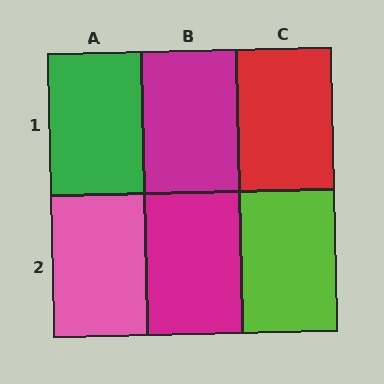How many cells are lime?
1 cell is lime.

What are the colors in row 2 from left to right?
Pink, magenta, lime.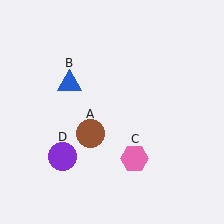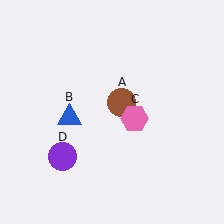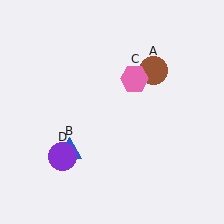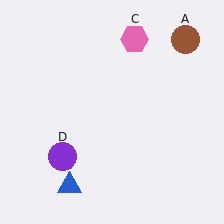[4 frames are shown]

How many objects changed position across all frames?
3 objects changed position: brown circle (object A), blue triangle (object B), pink hexagon (object C).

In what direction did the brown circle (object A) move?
The brown circle (object A) moved up and to the right.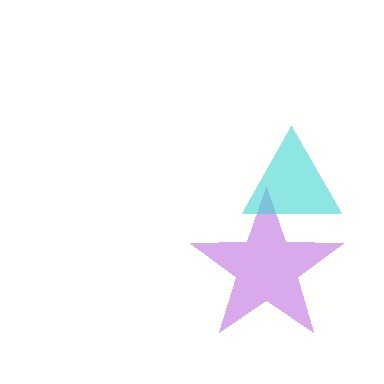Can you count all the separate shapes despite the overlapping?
Yes, there are 2 separate shapes.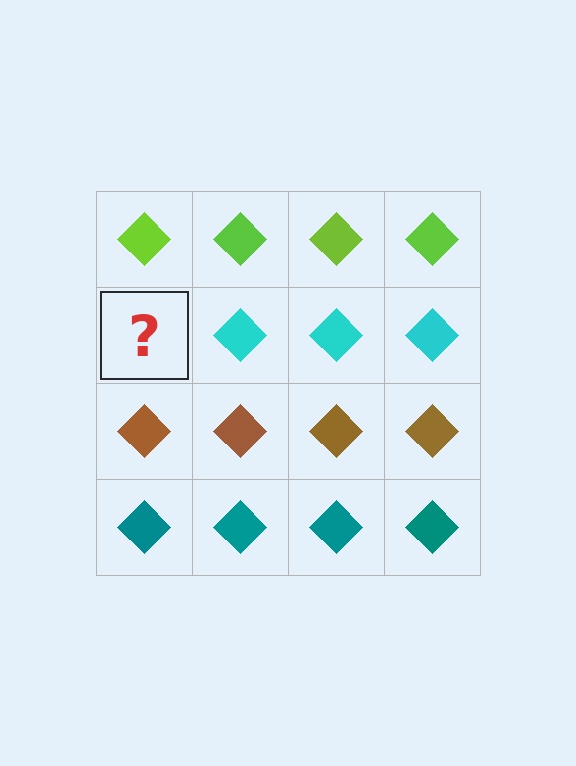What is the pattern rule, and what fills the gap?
The rule is that each row has a consistent color. The gap should be filled with a cyan diamond.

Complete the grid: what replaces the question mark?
The question mark should be replaced with a cyan diamond.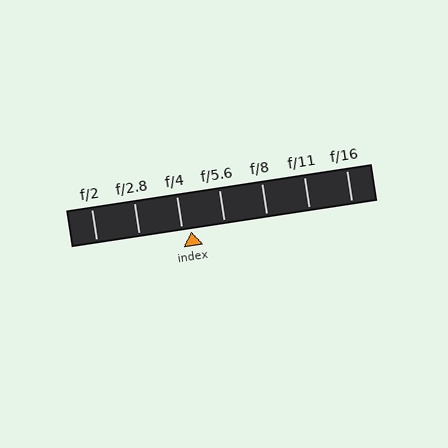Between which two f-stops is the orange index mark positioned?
The index mark is between f/4 and f/5.6.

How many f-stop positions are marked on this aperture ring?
There are 7 f-stop positions marked.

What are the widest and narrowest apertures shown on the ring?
The widest aperture shown is f/2 and the narrowest is f/16.